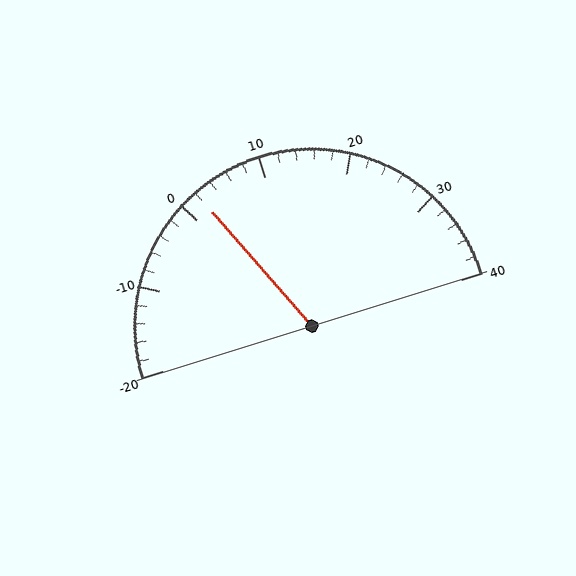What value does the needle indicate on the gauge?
The needle indicates approximately 2.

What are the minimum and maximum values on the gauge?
The gauge ranges from -20 to 40.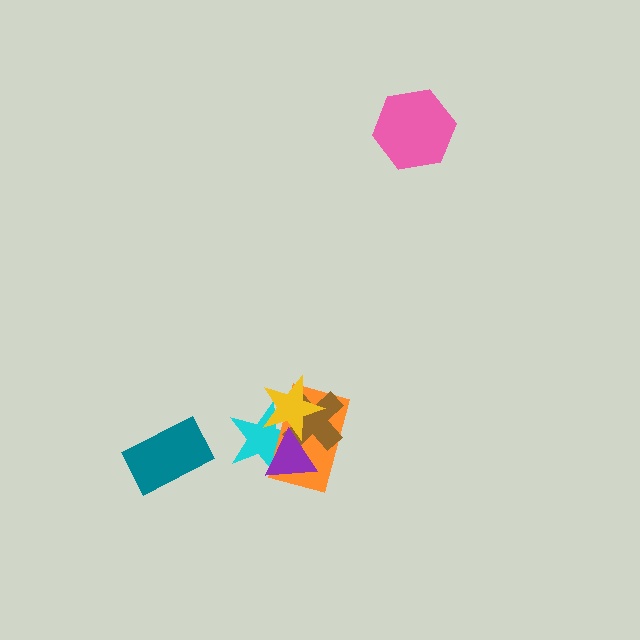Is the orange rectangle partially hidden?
Yes, it is partially covered by another shape.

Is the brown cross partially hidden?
Yes, it is partially covered by another shape.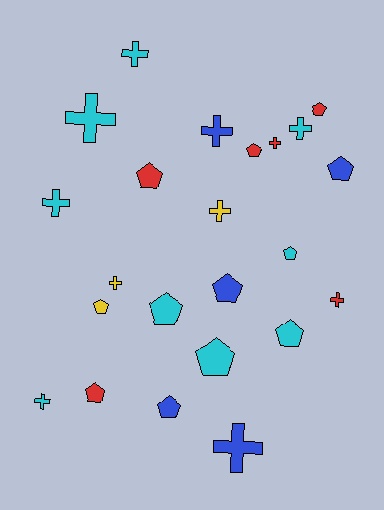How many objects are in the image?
There are 23 objects.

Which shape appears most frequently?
Pentagon, with 12 objects.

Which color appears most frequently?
Cyan, with 9 objects.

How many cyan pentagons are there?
There are 4 cyan pentagons.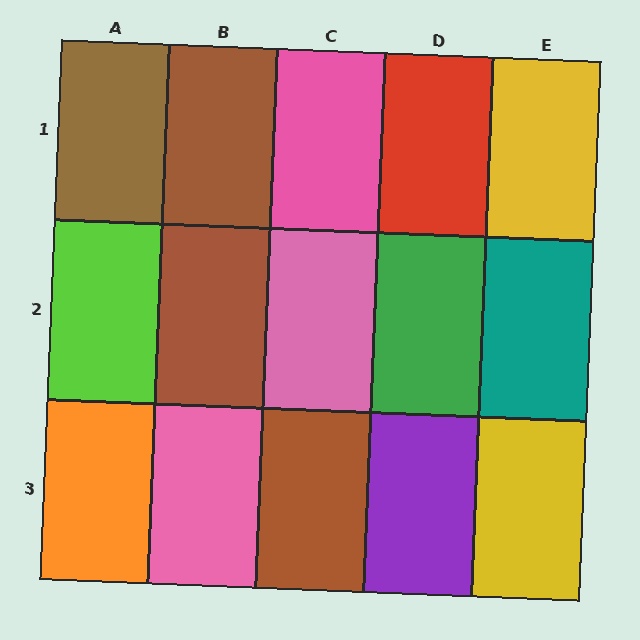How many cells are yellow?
2 cells are yellow.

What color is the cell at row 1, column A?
Brown.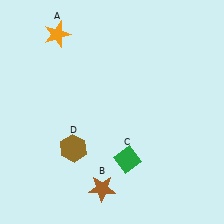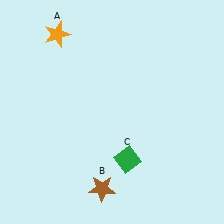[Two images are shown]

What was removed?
The brown hexagon (D) was removed in Image 2.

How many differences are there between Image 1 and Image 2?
There is 1 difference between the two images.